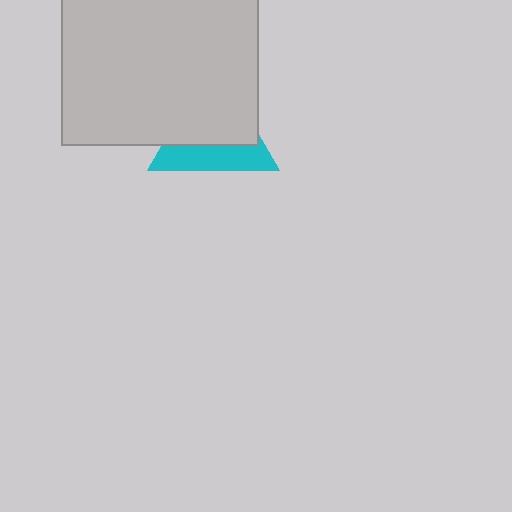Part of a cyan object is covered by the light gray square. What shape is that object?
It is a triangle.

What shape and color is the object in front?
The object in front is a light gray square.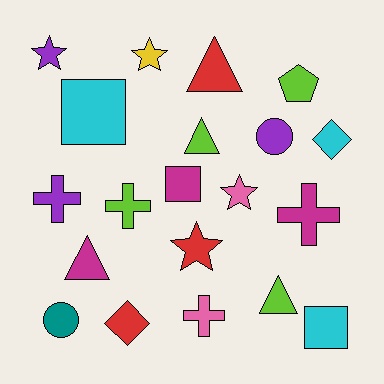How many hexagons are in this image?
There are no hexagons.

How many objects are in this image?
There are 20 objects.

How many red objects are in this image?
There are 3 red objects.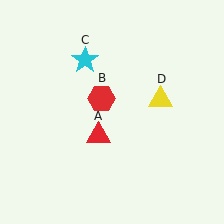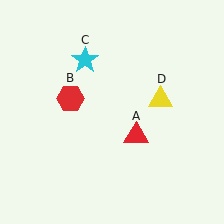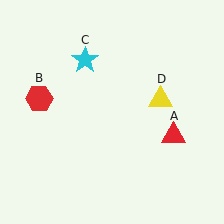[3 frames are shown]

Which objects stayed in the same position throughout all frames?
Cyan star (object C) and yellow triangle (object D) remained stationary.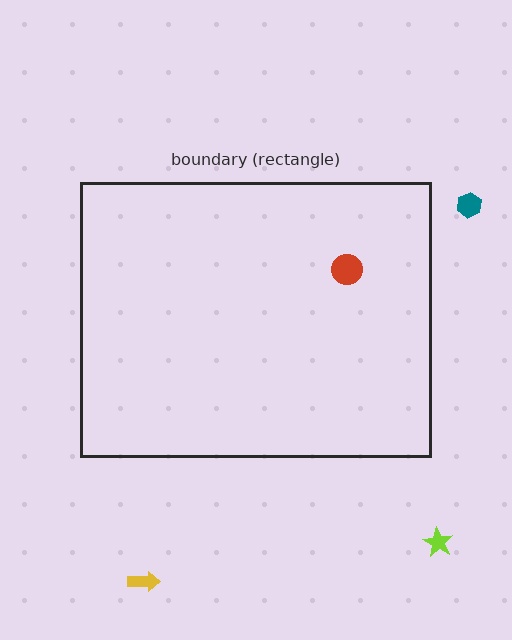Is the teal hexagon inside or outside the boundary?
Outside.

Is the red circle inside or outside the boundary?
Inside.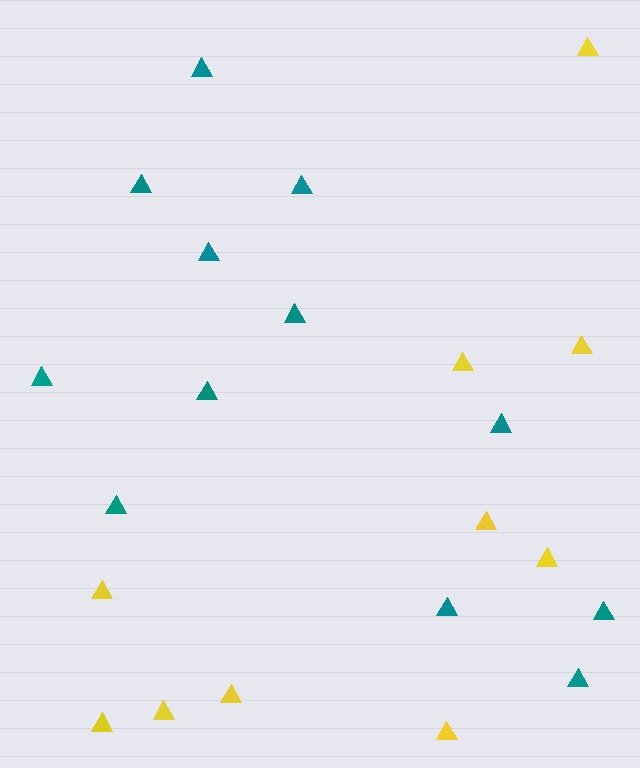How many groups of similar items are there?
There are 2 groups: one group of teal triangles (12) and one group of yellow triangles (10).